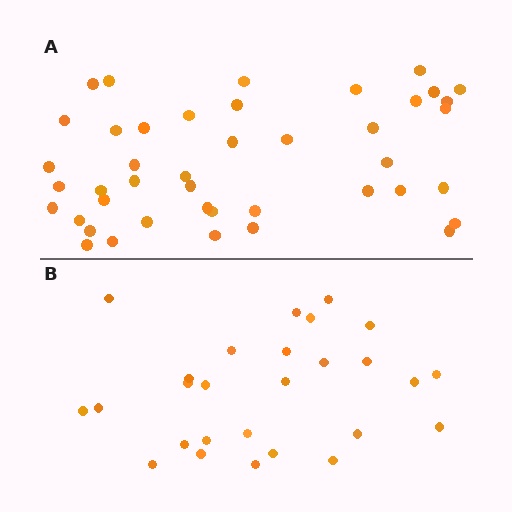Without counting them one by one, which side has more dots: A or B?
Region A (the top region) has more dots.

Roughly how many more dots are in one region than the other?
Region A has approximately 15 more dots than region B.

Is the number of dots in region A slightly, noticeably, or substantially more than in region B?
Region A has substantially more. The ratio is roughly 1.6 to 1.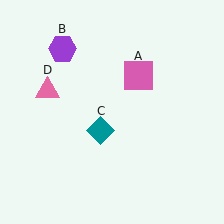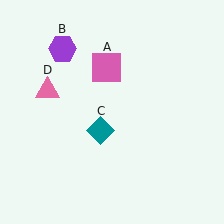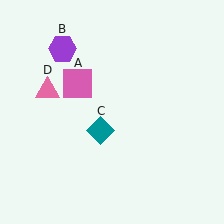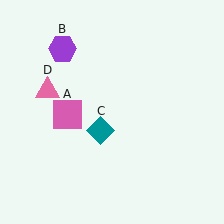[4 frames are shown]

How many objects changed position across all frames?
1 object changed position: pink square (object A).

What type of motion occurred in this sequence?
The pink square (object A) rotated counterclockwise around the center of the scene.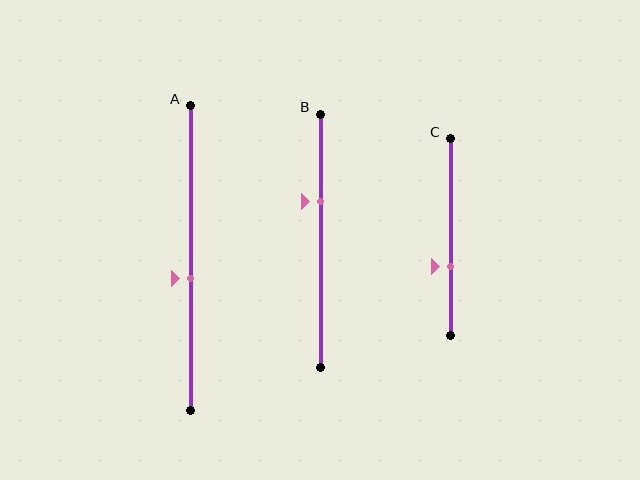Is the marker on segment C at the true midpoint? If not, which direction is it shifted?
No, the marker on segment C is shifted downward by about 15% of the segment length.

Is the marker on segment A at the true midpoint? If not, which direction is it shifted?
No, the marker on segment A is shifted downward by about 7% of the segment length.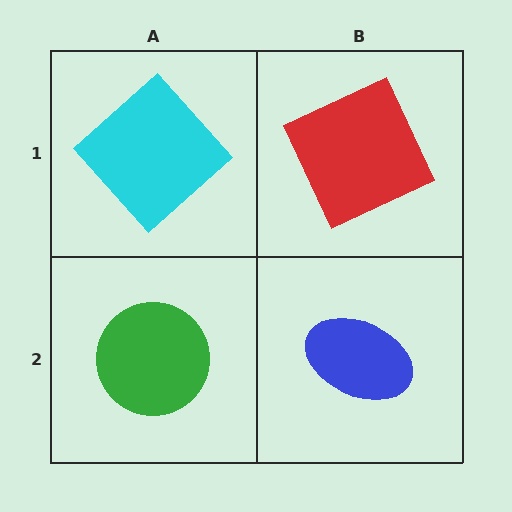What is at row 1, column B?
A red square.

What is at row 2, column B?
A blue ellipse.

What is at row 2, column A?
A green circle.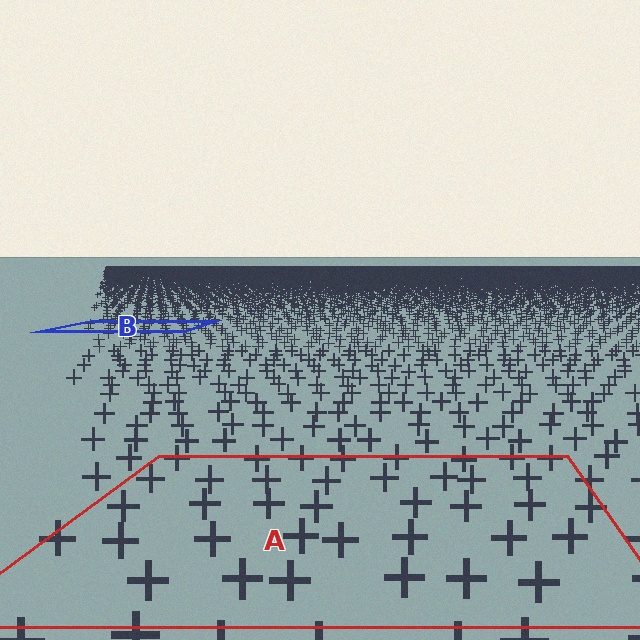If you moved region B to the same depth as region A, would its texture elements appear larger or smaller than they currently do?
They would appear larger. At a closer depth, the same texture elements are projected at a bigger on-screen size.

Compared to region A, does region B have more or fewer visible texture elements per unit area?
Region B has more texture elements per unit area — they are packed more densely because it is farther away.